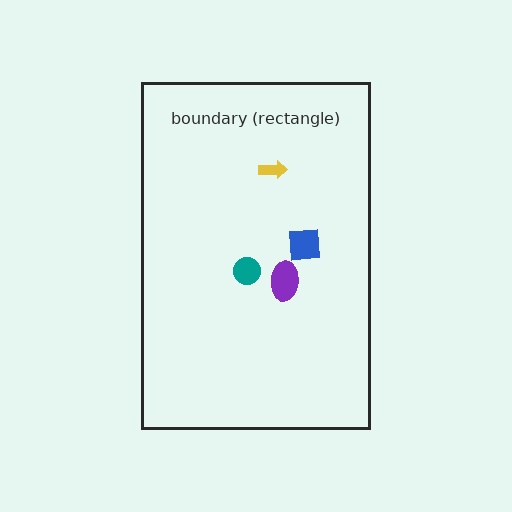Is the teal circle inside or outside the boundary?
Inside.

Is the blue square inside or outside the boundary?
Inside.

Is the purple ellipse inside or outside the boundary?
Inside.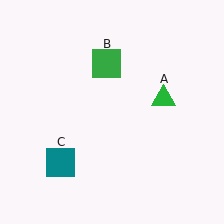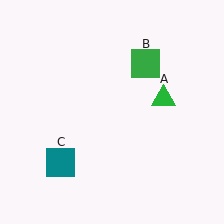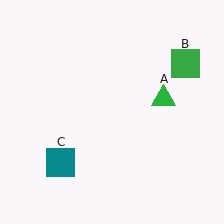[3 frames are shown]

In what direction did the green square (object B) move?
The green square (object B) moved right.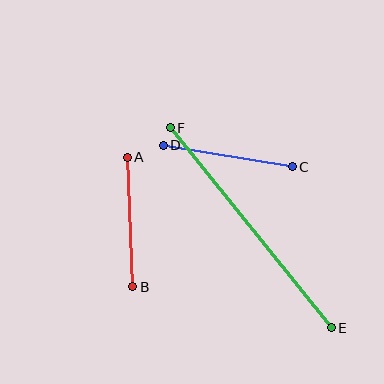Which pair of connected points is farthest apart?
Points E and F are farthest apart.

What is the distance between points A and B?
The distance is approximately 130 pixels.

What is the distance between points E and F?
The distance is approximately 257 pixels.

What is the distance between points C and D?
The distance is approximately 131 pixels.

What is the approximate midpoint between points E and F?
The midpoint is at approximately (251, 228) pixels.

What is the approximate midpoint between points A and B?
The midpoint is at approximately (130, 222) pixels.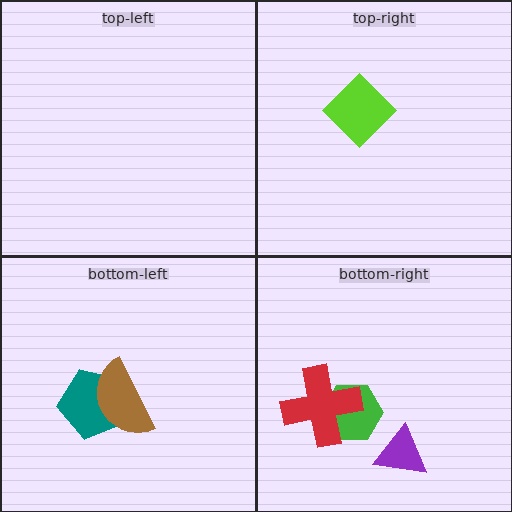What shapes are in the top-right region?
The lime diamond.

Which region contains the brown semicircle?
The bottom-left region.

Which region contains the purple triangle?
The bottom-right region.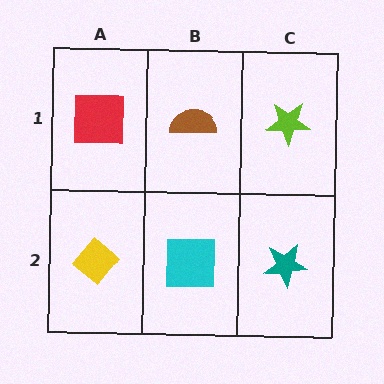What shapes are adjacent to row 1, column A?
A yellow diamond (row 2, column A), a brown semicircle (row 1, column B).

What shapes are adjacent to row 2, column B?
A brown semicircle (row 1, column B), a yellow diamond (row 2, column A), a teal star (row 2, column C).